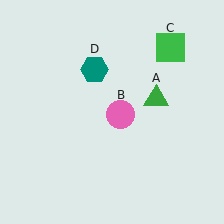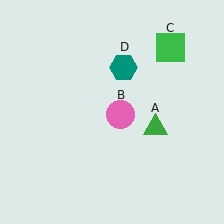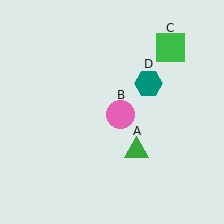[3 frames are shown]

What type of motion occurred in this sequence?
The green triangle (object A), teal hexagon (object D) rotated clockwise around the center of the scene.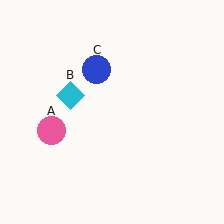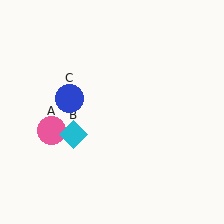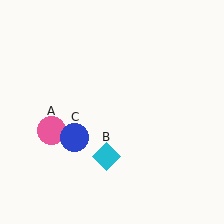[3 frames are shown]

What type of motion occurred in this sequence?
The cyan diamond (object B), blue circle (object C) rotated counterclockwise around the center of the scene.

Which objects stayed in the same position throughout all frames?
Pink circle (object A) remained stationary.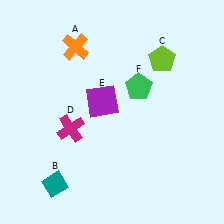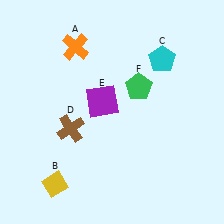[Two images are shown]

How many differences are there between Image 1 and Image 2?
There are 3 differences between the two images.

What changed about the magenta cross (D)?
In Image 1, D is magenta. In Image 2, it changed to brown.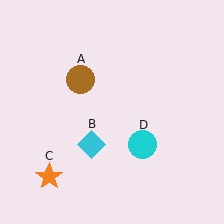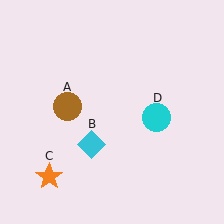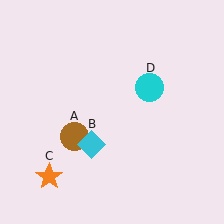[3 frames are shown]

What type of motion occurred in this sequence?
The brown circle (object A), cyan circle (object D) rotated counterclockwise around the center of the scene.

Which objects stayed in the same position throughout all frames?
Cyan diamond (object B) and orange star (object C) remained stationary.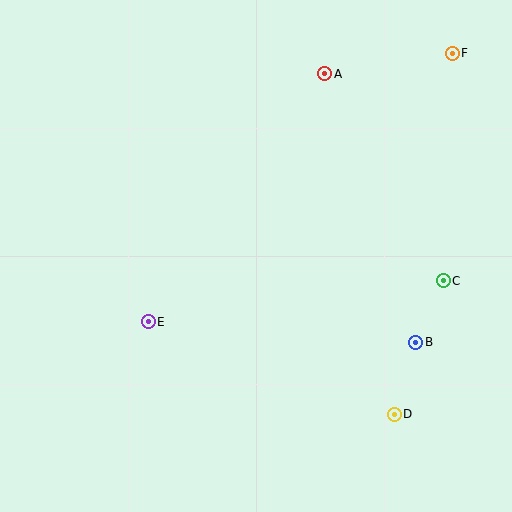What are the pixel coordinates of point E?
Point E is at (148, 322).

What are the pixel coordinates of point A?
Point A is at (325, 74).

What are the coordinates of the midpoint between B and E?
The midpoint between B and E is at (282, 332).